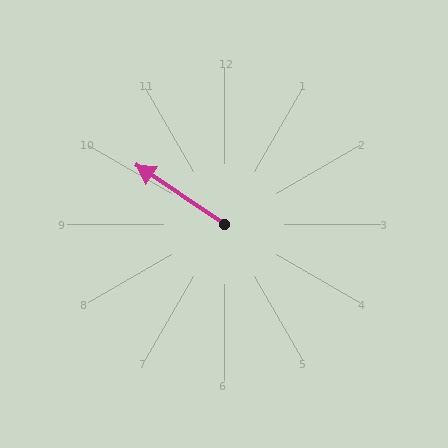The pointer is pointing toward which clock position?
Roughly 10 o'clock.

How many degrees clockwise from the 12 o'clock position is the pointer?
Approximately 304 degrees.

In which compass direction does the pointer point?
Northwest.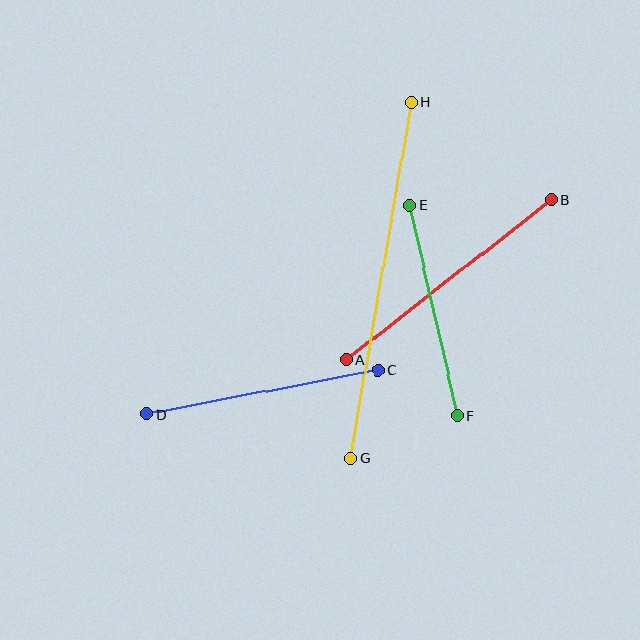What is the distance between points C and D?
The distance is approximately 235 pixels.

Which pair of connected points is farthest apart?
Points G and H are farthest apart.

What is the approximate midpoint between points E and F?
The midpoint is at approximately (434, 311) pixels.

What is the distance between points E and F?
The distance is approximately 216 pixels.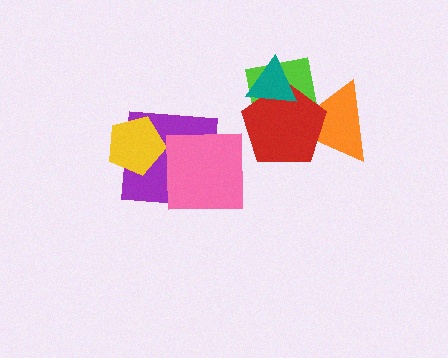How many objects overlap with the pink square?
1 object overlaps with the pink square.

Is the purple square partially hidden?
Yes, it is partially covered by another shape.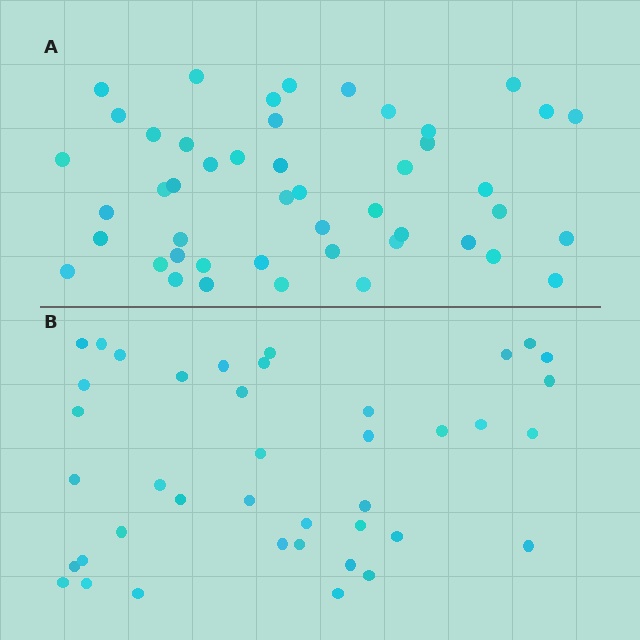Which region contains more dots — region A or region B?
Region A (the top region) has more dots.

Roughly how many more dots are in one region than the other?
Region A has roughly 8 or so more dots than region B.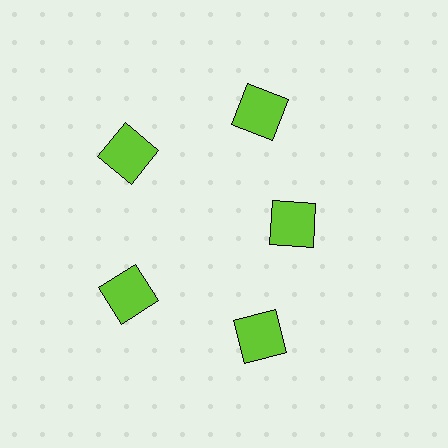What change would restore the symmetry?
The symmetry would be restored by moving it outward, back onto the ring so that all 5 squares sit at equal angles and equal distance from the center.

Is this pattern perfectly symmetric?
No. The 5 lime squares are arranged in a ring, but one element near the 3 o'clock position is pulled inward toward the center, breaking the 5-fold rotational symmetry.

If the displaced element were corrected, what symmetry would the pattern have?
It would have 5-fold rotational symmetry — the pattern would map onto itself every 72 degrees.